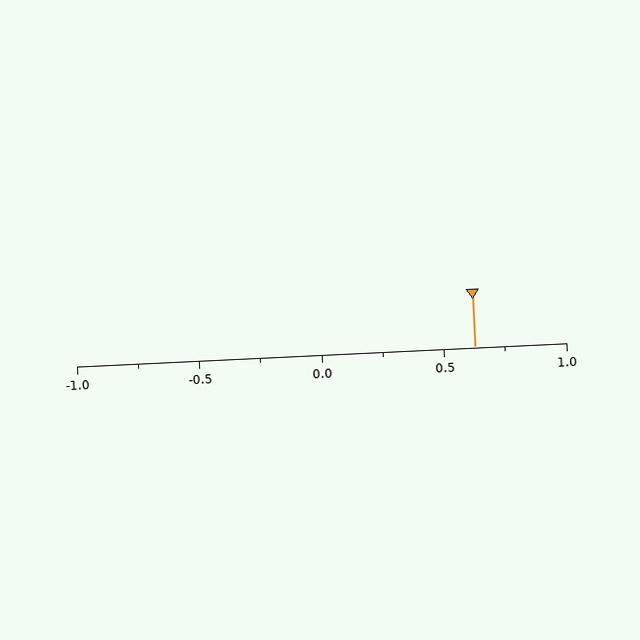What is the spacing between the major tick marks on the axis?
The major ticks are spaced 0.5 apart.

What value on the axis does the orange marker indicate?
The marker indicates approximately 0.62.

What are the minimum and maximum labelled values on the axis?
The axis runs from -1.0 to 1.0.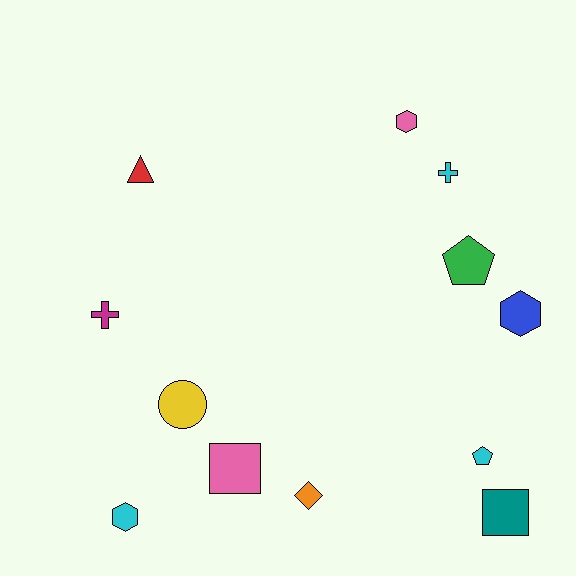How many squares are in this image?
There are 2 squares.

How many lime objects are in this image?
There are no lime objects.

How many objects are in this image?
There are 12 objects.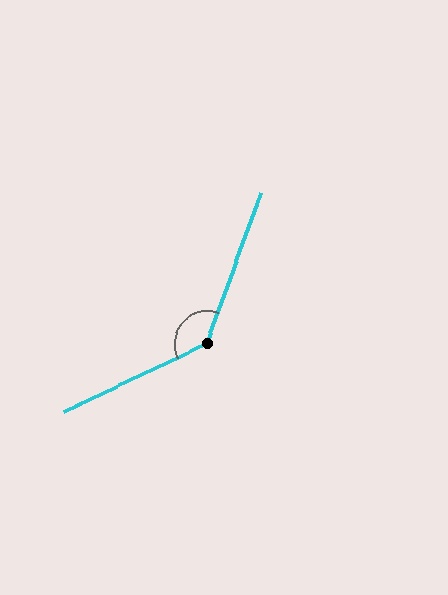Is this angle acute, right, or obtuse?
It is obtuse.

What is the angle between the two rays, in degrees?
Approximately 135 degrees.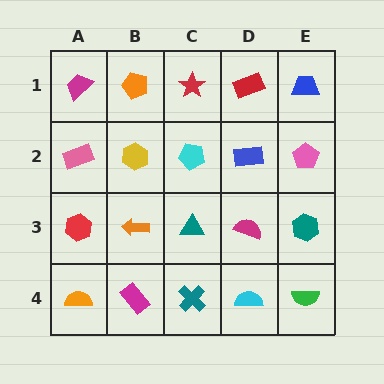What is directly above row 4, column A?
A red hexagon.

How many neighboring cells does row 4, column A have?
2.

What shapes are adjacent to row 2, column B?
An orange pentagon (row 1, column B), an orange arrow (row 3, column B), a pink rectangle (row 2, column A), a cyan pentagon (row 2, column C).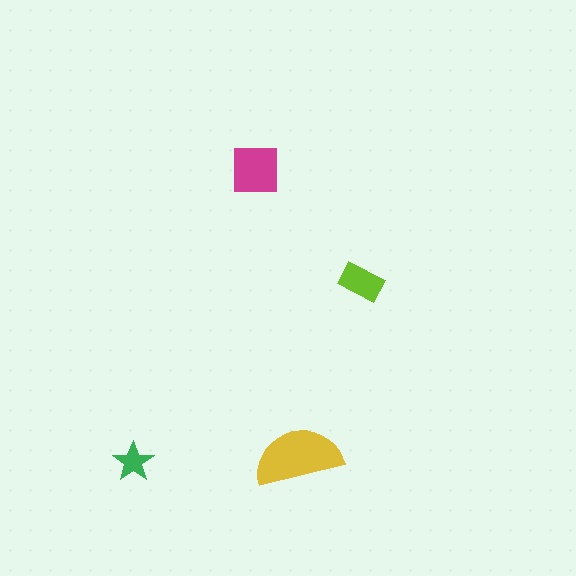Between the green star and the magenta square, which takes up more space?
The magenta square.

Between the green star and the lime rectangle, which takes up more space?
The lime rectangle.